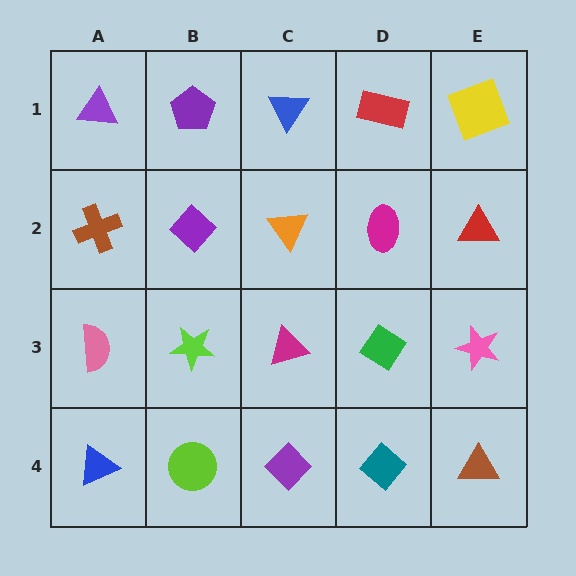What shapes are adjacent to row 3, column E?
A red triangle (row 2, column E), a brown triangle (row 4, column E), a green diamond (row 3, column D).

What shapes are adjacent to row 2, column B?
A purple pentagon (row 1, column B), a lime star (row 3, column B), a brown cross (row 2, column A), an orange triangle (row 2, column C).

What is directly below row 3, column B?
A lime circle.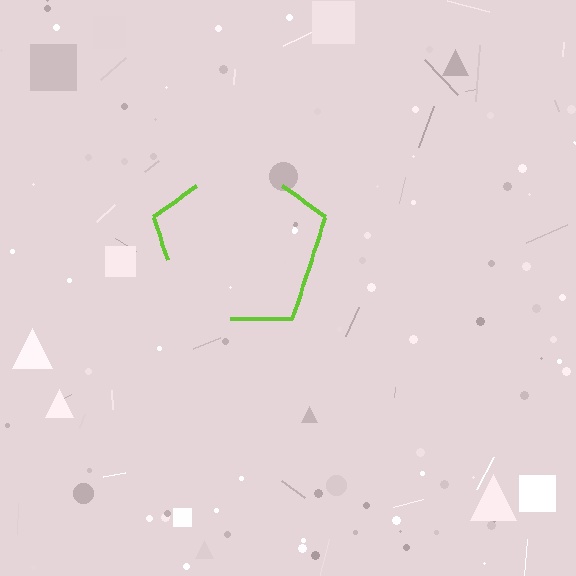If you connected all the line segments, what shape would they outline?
They would outline a pentagon.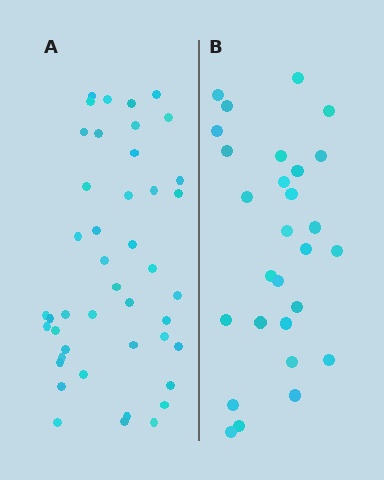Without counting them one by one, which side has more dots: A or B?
Region A (the left region) has more dots.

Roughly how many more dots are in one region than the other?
Region A has approximately 15 more dots than region B.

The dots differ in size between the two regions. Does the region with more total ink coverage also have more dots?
No. Region B has more total ink coverage because its dots are larger, but region A actually contains more individual dots. Total area can be misleading — the number of items is what matters here.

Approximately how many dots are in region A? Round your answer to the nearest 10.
About 40 dots. (The exact count is 44, which rounds to 40.)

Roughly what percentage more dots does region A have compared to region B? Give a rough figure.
About 55% more.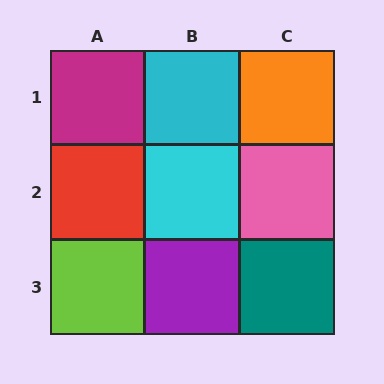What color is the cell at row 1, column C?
Orange.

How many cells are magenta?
1 cell is magenta.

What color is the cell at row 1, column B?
Cyan.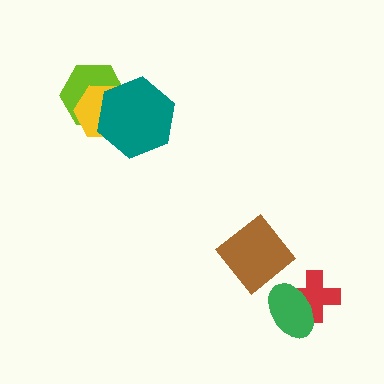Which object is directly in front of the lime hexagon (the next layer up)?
The yellow hexagon is directly in front of the lime hexagon.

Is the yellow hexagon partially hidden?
Yes, it is partially covered by another shape.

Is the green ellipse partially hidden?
No, no other shape covers it.